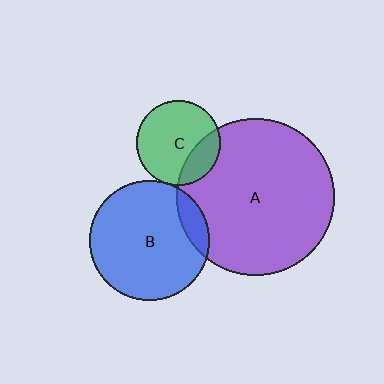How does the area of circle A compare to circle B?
Approximately 1.7 times.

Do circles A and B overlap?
Yes.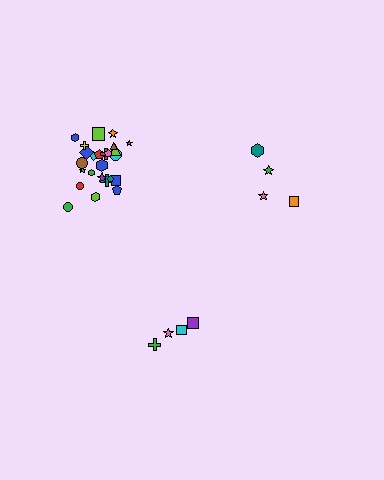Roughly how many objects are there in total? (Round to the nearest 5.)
Roughly 35 objects in total.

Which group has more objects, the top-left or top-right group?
The top-left group.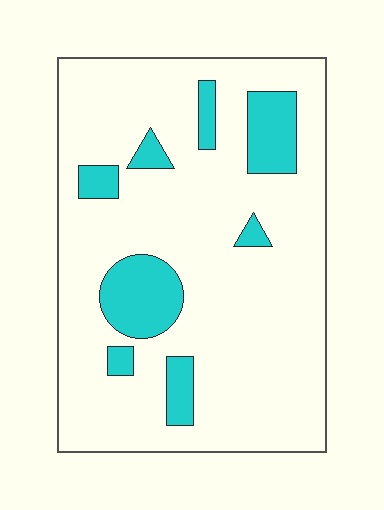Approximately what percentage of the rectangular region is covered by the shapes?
Approximately 15%.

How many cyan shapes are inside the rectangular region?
8.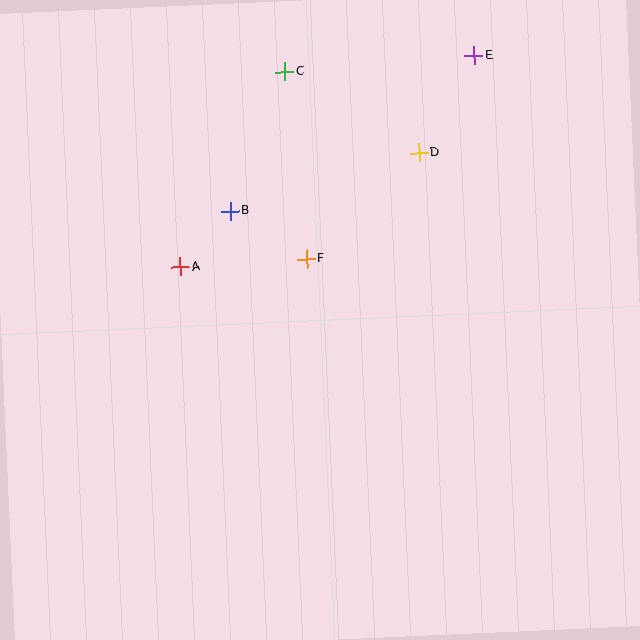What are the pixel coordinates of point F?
Point F is at (307, 259).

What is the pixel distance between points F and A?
The distance between F and A is 126 pixels.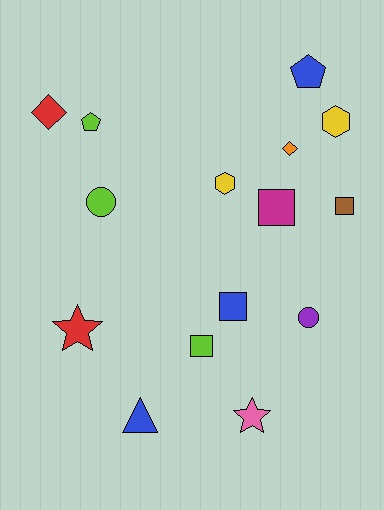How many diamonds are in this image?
There are 2 diamonds.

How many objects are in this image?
There are 15 objects.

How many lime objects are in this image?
There are 3 lime objects.